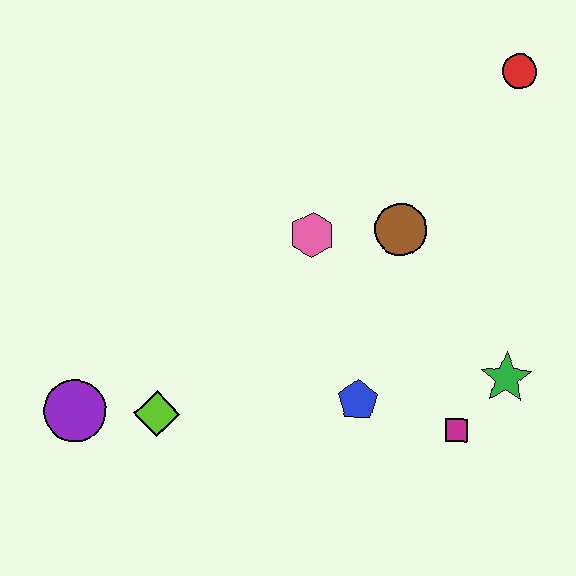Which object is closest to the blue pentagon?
The magenta square is closest to the blue pentagon.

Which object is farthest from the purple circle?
The red circle is farthest from the purple circle.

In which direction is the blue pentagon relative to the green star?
The blue pentagon is to the left of the green star.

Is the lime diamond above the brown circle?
No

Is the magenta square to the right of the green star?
No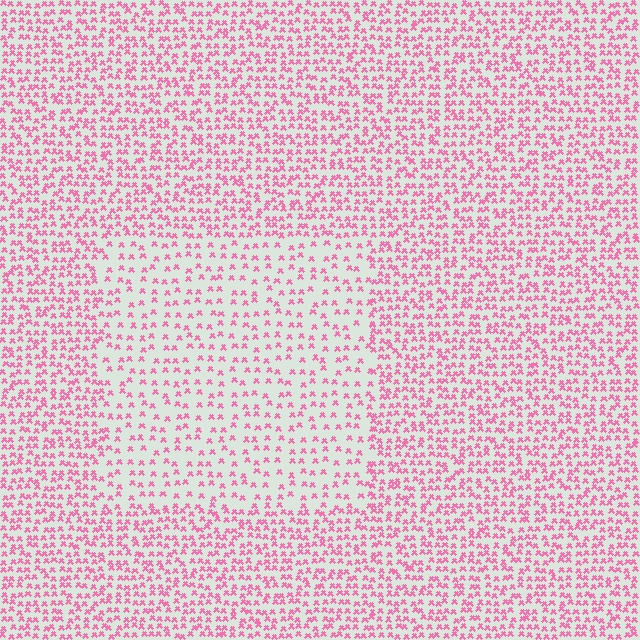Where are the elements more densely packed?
The elements are more densely packed outside the rectangle boundary.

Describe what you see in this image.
The image contains small pink elements arranged at two different densities. A rectangle-shaped region is visible where the elements are less densely packed than the surrounding area.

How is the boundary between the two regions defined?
The boundary is defined by a change in element density (approximately 1.9x ratio). All elements are the same color, size, and shape.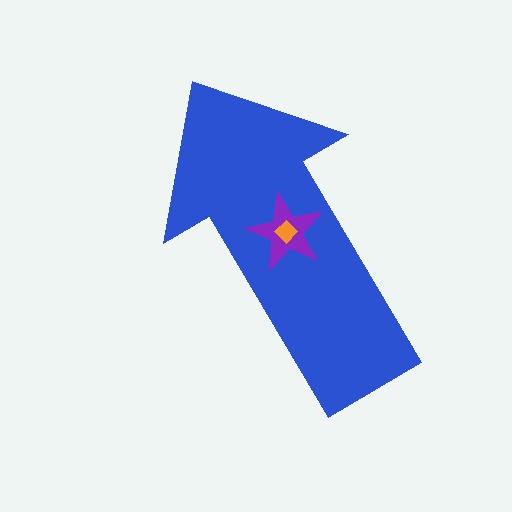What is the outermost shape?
The blue arrow.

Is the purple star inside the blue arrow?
Yes.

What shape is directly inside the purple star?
The orange diamond.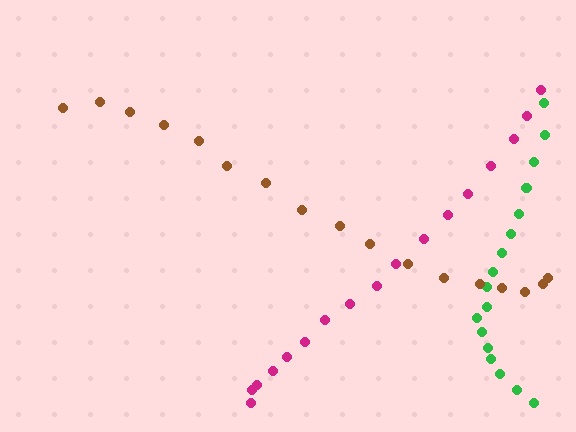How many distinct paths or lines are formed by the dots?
There are 3 distinct paths.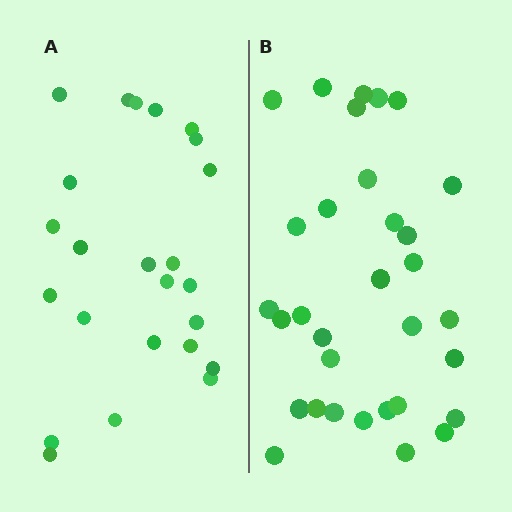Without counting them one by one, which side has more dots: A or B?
Region B (the right region) has more dots.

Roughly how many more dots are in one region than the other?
Region B has roughly 8 or so more dots than region A.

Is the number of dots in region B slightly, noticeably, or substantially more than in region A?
Region B has noticeably more, but not dramatically so. The ratio is roughly 1.3 to 1.